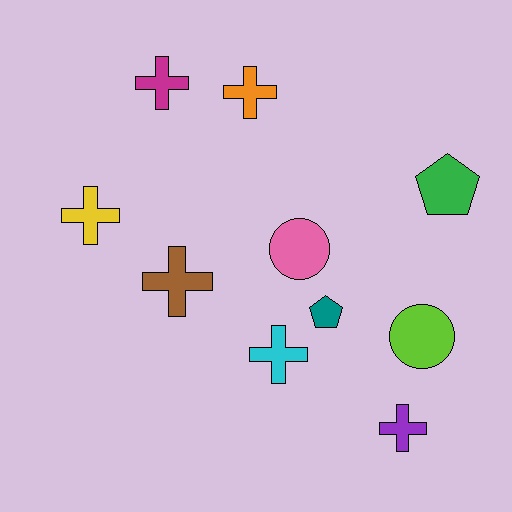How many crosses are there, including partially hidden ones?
There are 6 crosses.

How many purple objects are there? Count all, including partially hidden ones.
There is 1 purple object.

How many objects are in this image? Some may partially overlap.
There are 10 objects.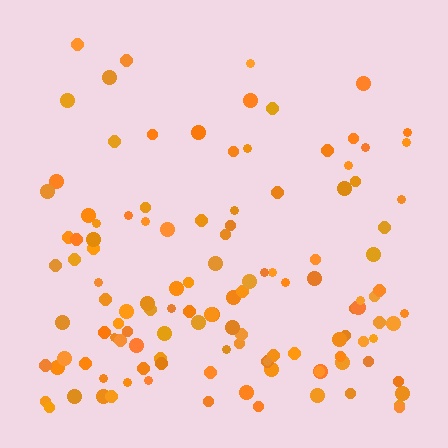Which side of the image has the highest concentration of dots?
The bottom.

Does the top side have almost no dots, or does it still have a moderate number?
Still a moderate number, just noticeably fewer than the bottom.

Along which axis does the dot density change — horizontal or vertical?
Vertical.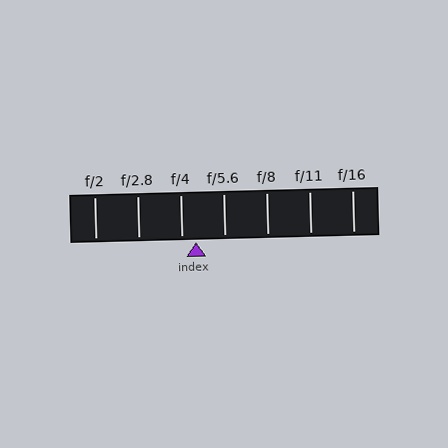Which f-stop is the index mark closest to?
The index mark is closest to f/4.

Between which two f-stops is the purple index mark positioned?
The index mark is between f/4 and f/5.6.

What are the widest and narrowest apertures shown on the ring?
The widest aperture shown is f/2 and the narrowest is f/16.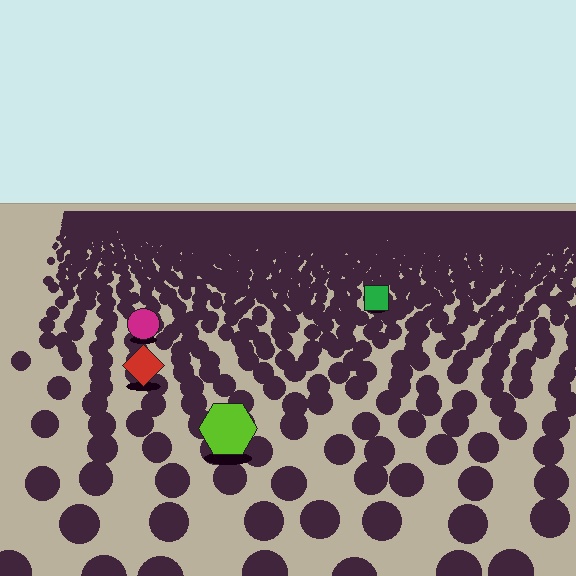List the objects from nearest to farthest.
From nearest to farthest: the lime hexagon, the red diamond, the magenta circle, the green square.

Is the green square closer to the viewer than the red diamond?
No. The red diamond is closer — you can tell from the texture gradient: the ground texture is coarser near it.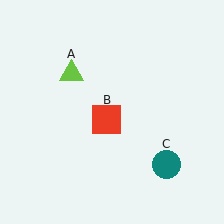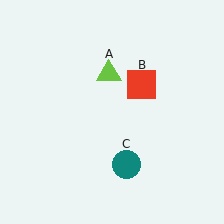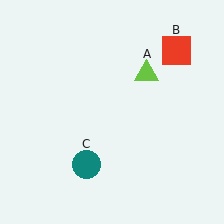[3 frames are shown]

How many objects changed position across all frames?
3 objects changed position: lime triangle (object A), red square (object B), teal circle (object C).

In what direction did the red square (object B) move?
The red square (object B) moved up and to the right.